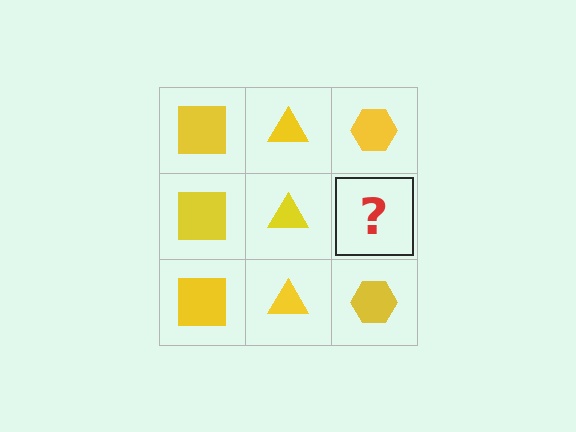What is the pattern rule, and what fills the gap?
The rule is that each column has a consistent shape. The gap should be filled with a yellow hexagon.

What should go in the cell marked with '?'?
The missing cell should contain a yellow hexagon.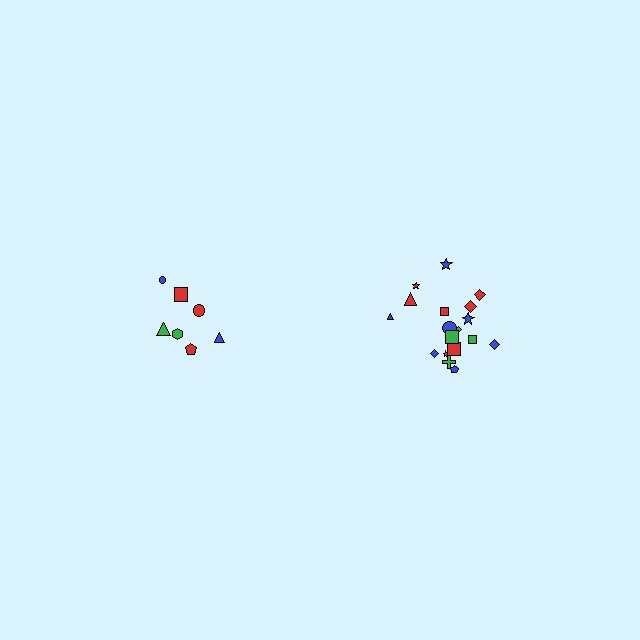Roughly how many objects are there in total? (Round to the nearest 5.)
Roughly 25 objects in total.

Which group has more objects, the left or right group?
The right group.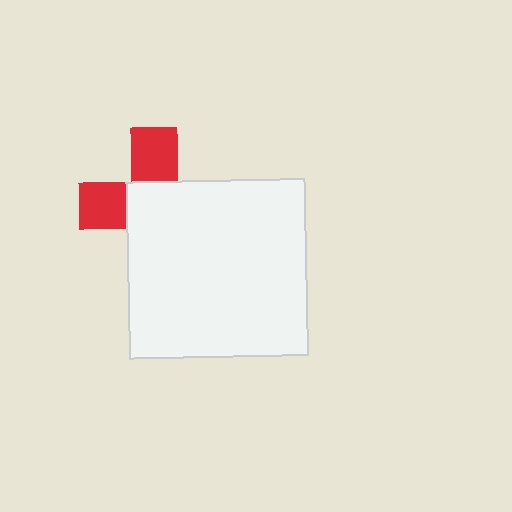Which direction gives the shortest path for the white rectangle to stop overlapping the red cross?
Moving toward the lower-right gives the shortest separation.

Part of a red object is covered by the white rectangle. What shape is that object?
It is a cross.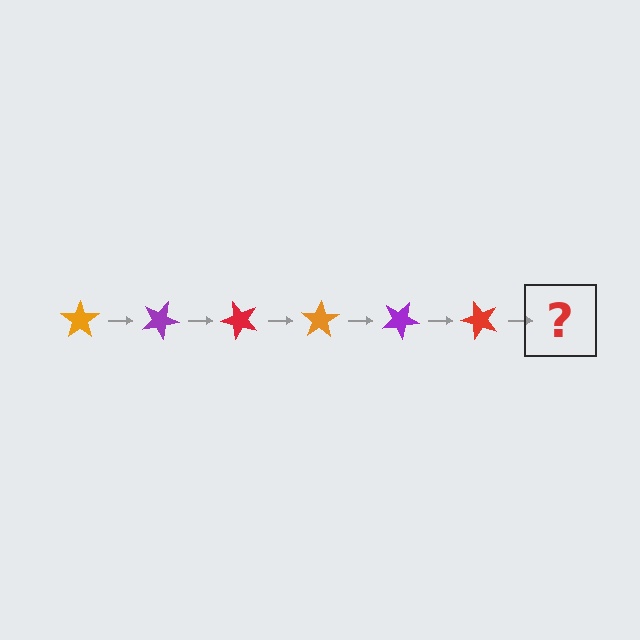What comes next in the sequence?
The next element should be an orange star, rotated 150 degrees from the start.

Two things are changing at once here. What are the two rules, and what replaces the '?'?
The two rules are that it rotates 25 degrees each step and the color cycles through orange, purple, and red. The '?' should be an orange star, rotated 150 degrees from the start.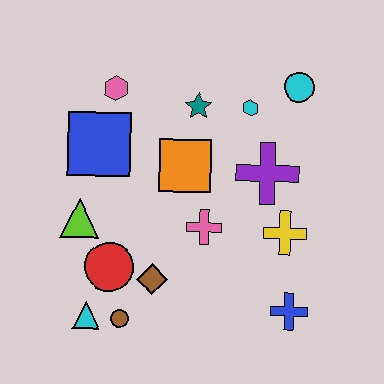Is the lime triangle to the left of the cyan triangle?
Yes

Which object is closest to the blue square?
The pink hexagon is closest to the blue square.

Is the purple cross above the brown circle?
Yes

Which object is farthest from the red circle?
The cyan circle is farthest from the red circle.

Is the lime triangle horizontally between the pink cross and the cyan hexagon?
No